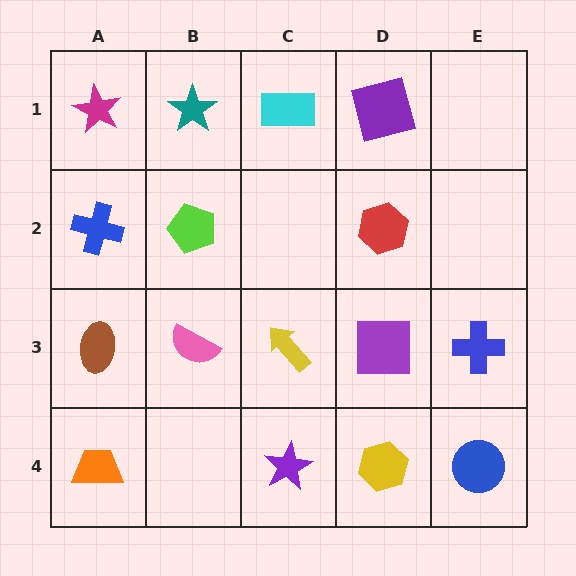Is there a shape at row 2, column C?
No, that cell is empty.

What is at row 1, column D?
A purple square.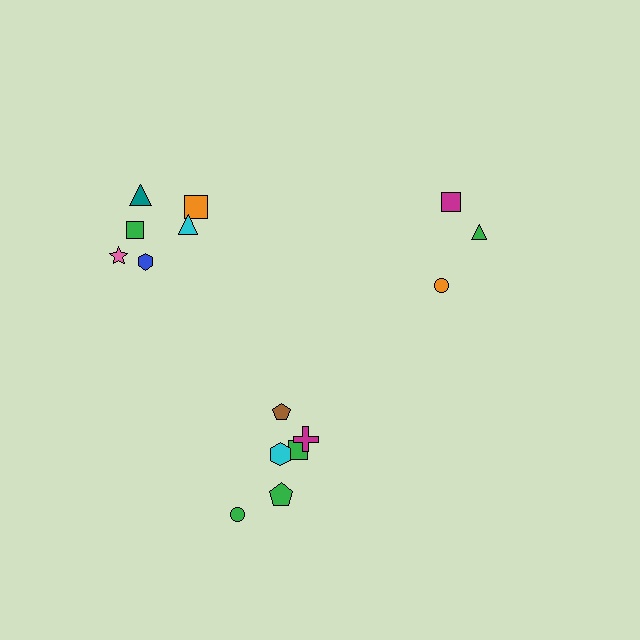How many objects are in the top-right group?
There are 3 objects.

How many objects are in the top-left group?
There are 6 objects.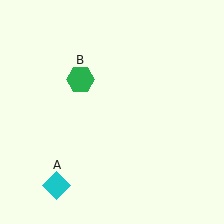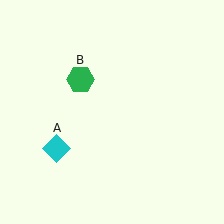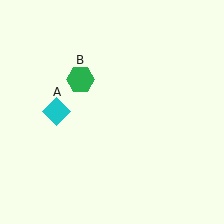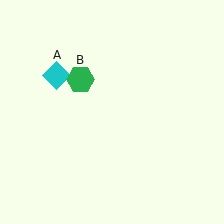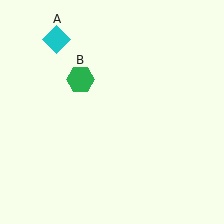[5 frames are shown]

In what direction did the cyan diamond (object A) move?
The cyan diamond (object A) moved up.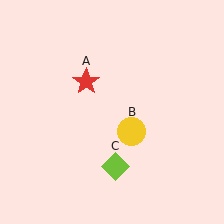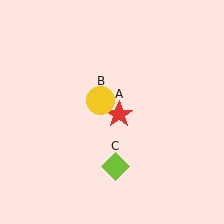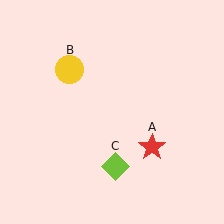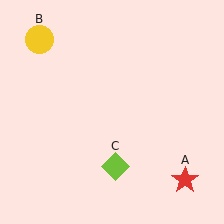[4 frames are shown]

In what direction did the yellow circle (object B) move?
The yellow circle (object B) moved up and to the left.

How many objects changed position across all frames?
2 objects changed position: red star (object A), yellow circle (object B).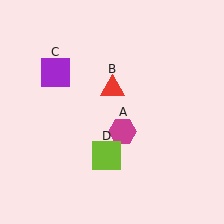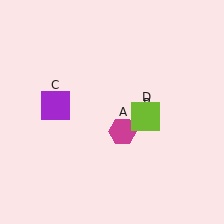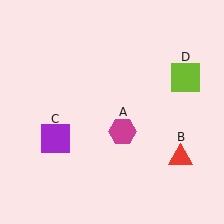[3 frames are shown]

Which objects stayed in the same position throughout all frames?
Magenta hexagon (object A) remained stationary.